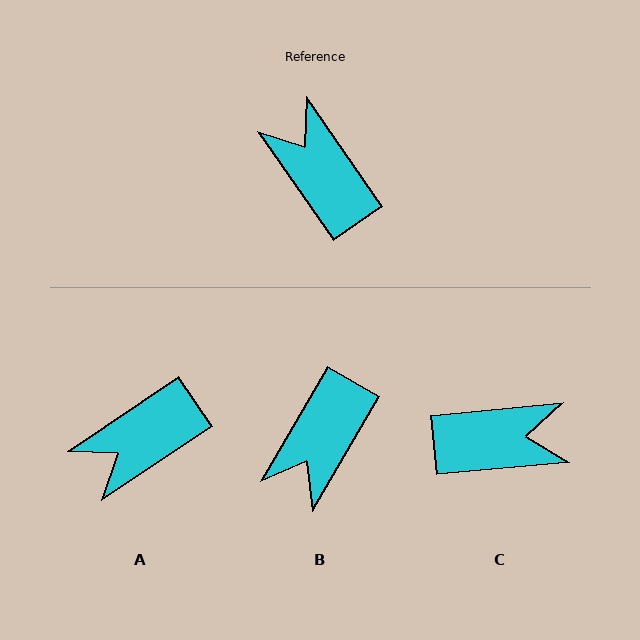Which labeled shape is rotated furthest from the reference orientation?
C, about 119 degrees away.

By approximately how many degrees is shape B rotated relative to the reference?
Approximately 115 degrees counter-clockwise.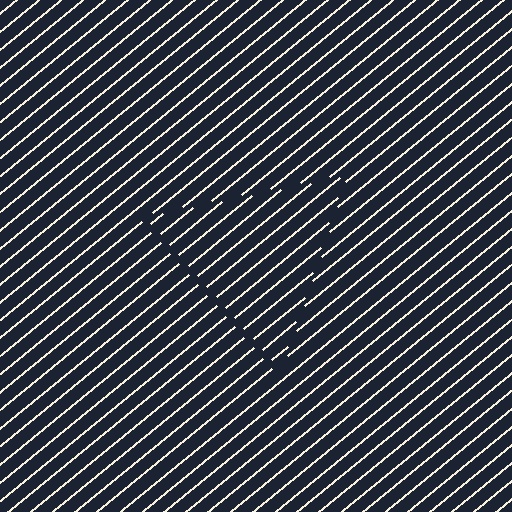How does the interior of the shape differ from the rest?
The interior of the shape contains the same grating, shifted by half a period — the contour is defined by the phase discontinuity where line-ends from the inner and outer gratings abut.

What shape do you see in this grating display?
An illusory triangle. The interior of the shape contains the same grating, shifted by half a period — the contour is defined by the phase discontinuity where line-ends from the inner and outer gratings abut.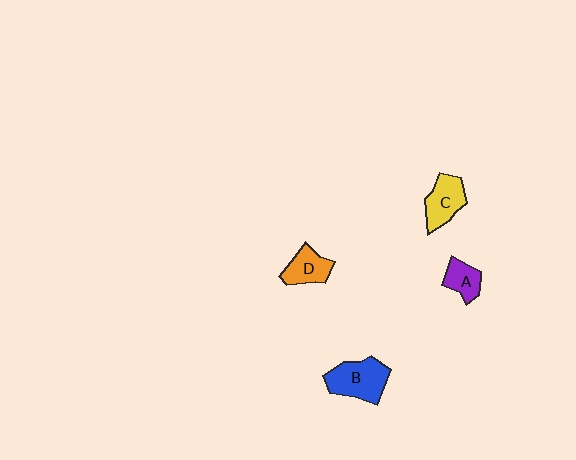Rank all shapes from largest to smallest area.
From largest to smallest: B (blue), C (yellow), D (orange), A (purple).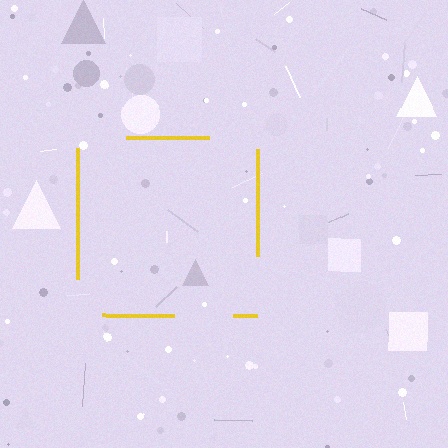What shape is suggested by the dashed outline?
The dashed outline suggests a square.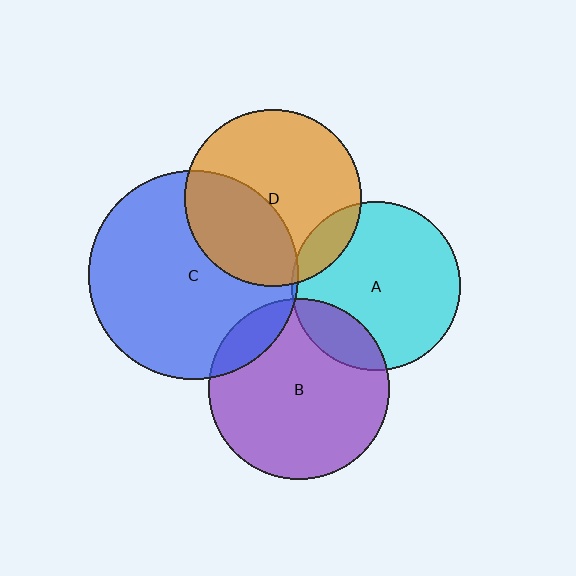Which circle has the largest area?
Circle C (blue).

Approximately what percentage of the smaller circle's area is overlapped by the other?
Approximately 10%.